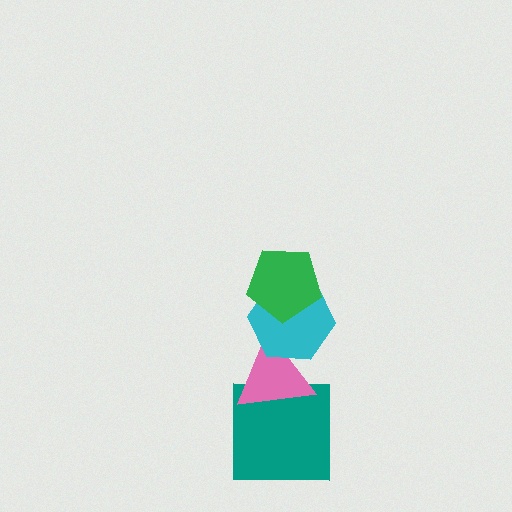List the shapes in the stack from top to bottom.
From top to bottom: the green pentagon, the cyan hexagon, the pink triangle, the teal square.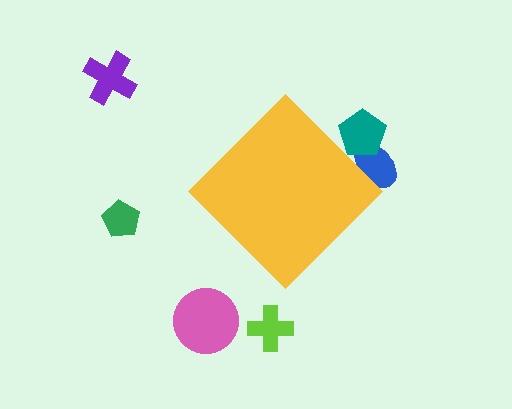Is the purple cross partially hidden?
No, the purple cross is fully visible.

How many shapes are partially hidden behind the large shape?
2 shapes are partially hidden.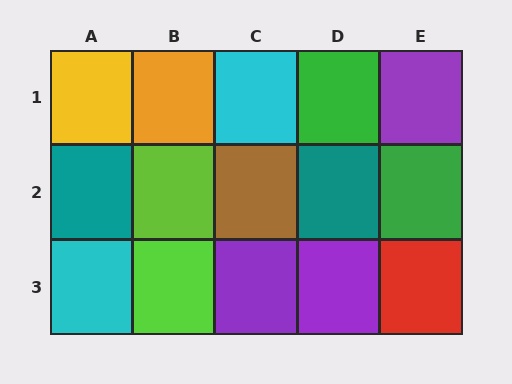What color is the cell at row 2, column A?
Teal.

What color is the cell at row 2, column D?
Teal.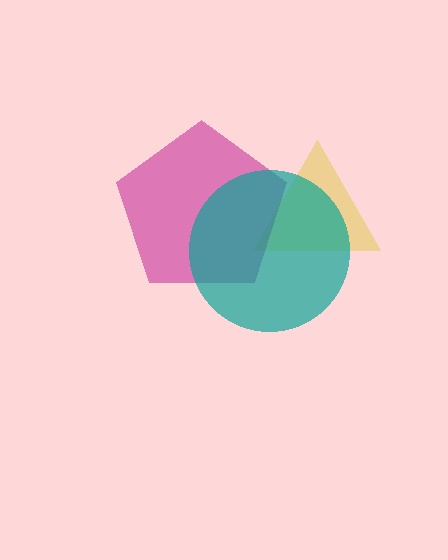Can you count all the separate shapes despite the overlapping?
Yes, there are 3 separate shapes.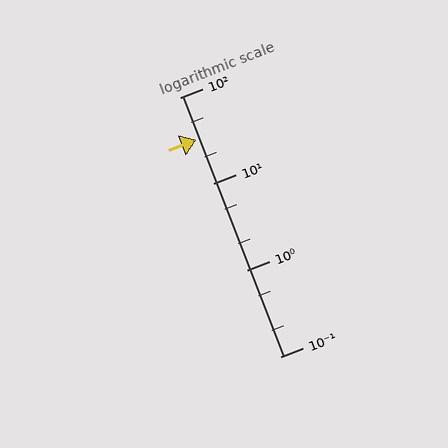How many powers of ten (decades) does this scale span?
The scale spans 3 decades, from 0.1 to 100.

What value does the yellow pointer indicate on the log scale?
The pointer indicates approximately 32.